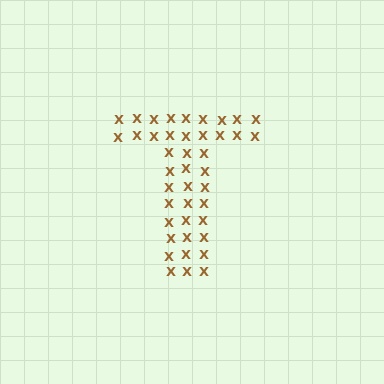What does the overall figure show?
The overall figure shows the letter T.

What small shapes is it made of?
It is made of small letter X's.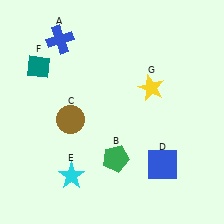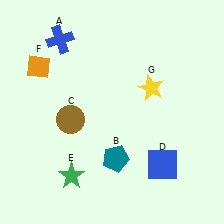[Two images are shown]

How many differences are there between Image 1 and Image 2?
There are 3 differences between the two images.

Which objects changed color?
B changed from green to teal. E changed from cyan to green. F changed from teal to orange.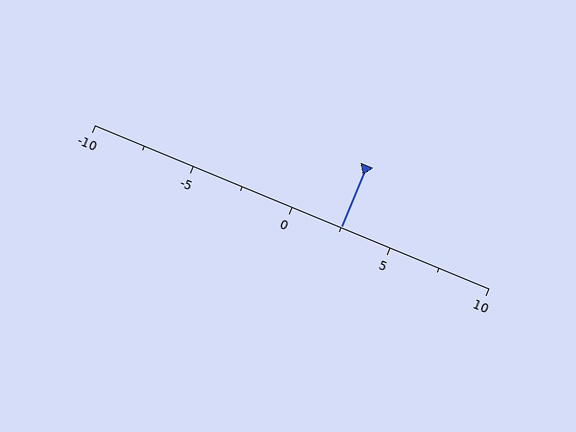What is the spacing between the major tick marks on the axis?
The major ticks are spaced 5 apart.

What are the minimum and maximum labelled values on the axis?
The axis runs from -10 to 10.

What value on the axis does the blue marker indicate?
The marker indicates approximately 2.5.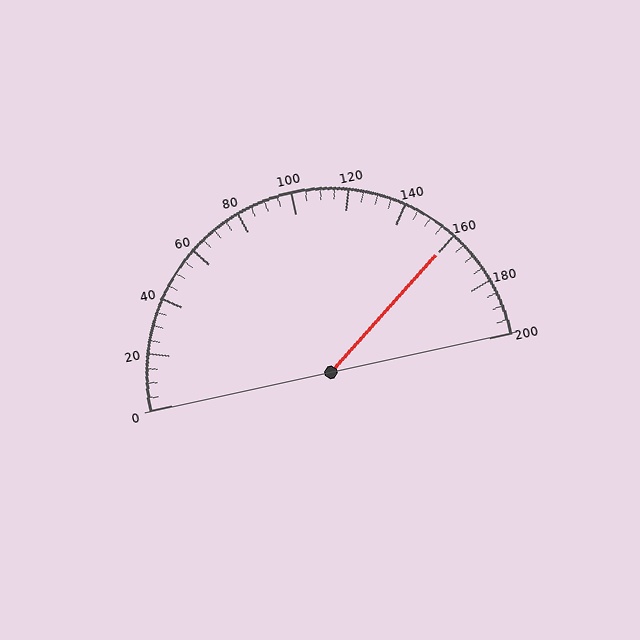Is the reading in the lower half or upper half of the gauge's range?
The reading is in the upper half of the range (0 to 200).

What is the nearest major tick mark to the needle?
The nearest major tick mark is 160.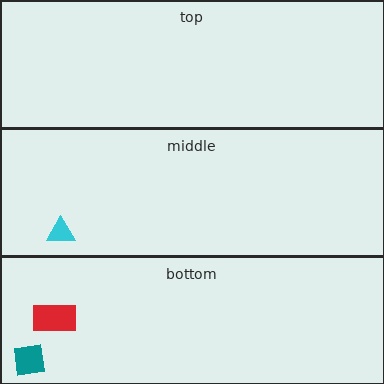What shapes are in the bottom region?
The red rectangle, the teal square.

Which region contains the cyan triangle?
The middle region.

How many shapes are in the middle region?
1.